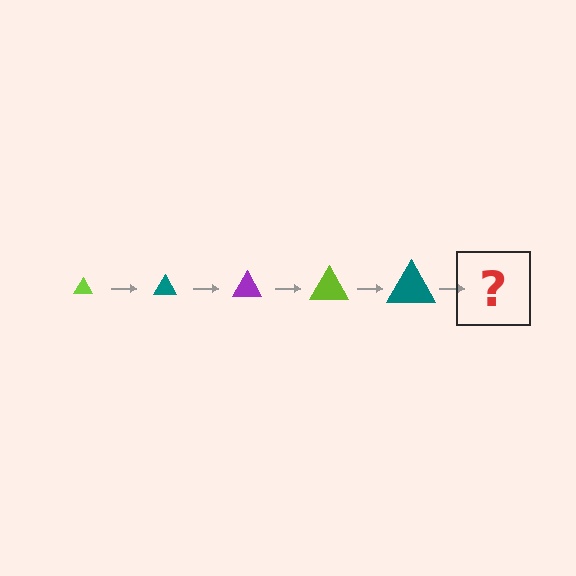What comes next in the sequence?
The next element should be a purple triangle, larger than the previous one.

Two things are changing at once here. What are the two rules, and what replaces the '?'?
The two rules are that the triangle grows larger each step and the color cycles through lime, teal, and purple. The '?' should be a purple triangle, larger than the previous one.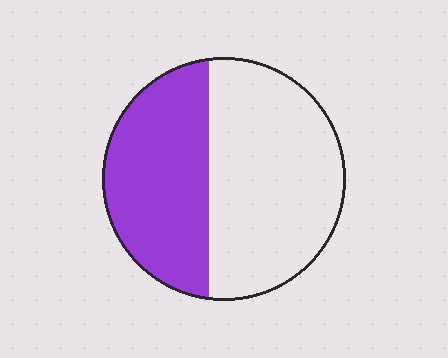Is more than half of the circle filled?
No.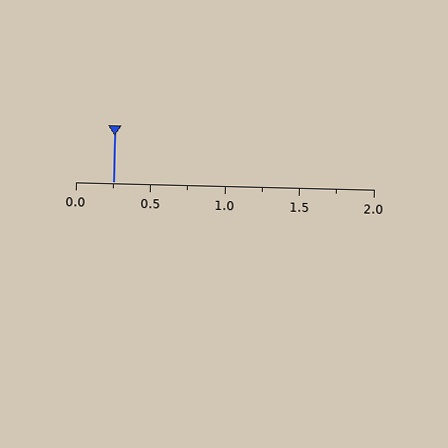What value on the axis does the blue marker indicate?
The marker indicates approximately 0.25.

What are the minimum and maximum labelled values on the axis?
The axis runs from 0.0 to 2.0.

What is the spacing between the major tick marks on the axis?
The major ticks are spaced 0.5 apart.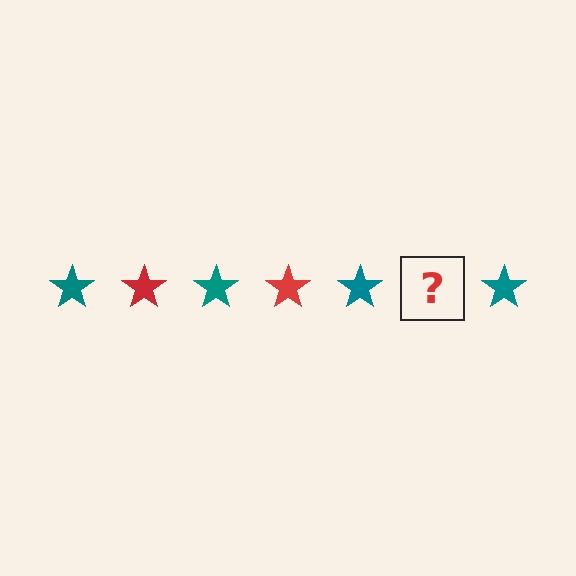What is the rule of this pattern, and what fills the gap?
The rule is that the pattern cycles through teal, red stars. The gap should be filled with a red star.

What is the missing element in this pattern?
The missing element is a red star.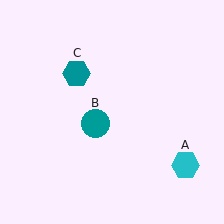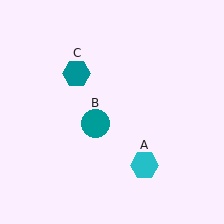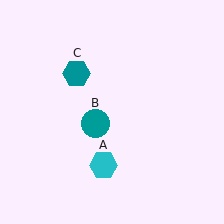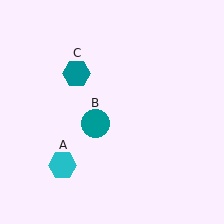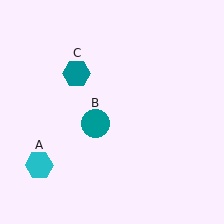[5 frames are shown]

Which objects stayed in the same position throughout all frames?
Teal circle (object B) and teal hexagon (object C) remained stationary.